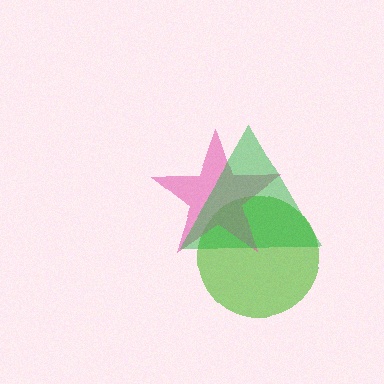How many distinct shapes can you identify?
There are 3 distinct shapes: a lime circle, a pink star, a green triangle.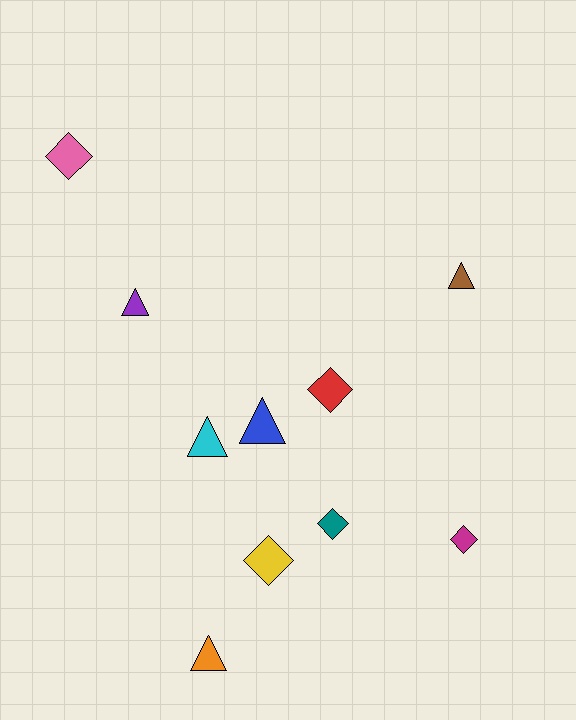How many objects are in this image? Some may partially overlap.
There are 10 objects.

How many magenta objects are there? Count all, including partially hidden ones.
There is 1 magenta object.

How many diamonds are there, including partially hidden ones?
There are 5 diamonds.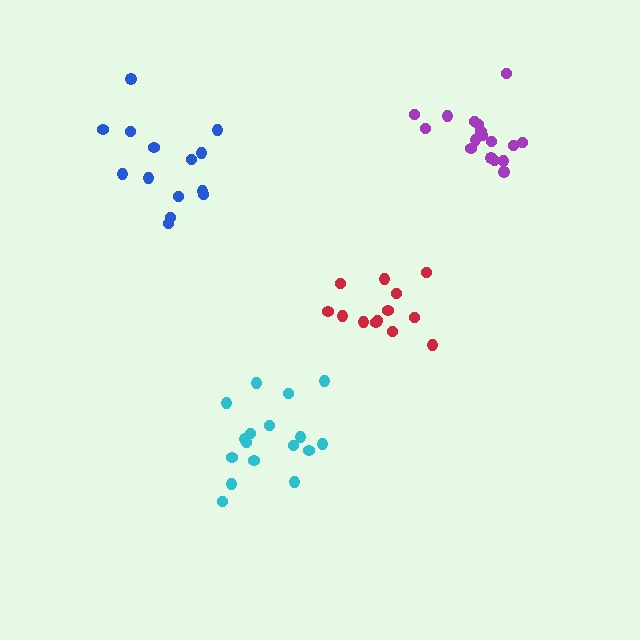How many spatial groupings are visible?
There are 4 spatial groupings.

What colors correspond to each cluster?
The clusters are colored: cyan, purple, blue, red.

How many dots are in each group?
Group 1: 17 dots, Group 2: 17 dots, Group 3: 14 dots, Group 4: 13 dots (61 total).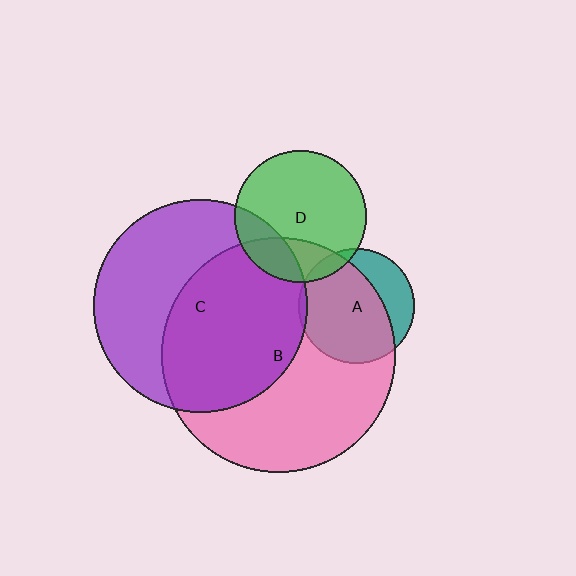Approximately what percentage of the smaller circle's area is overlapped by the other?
Approximately 20%.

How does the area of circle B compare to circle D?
Approximately 3.2 times.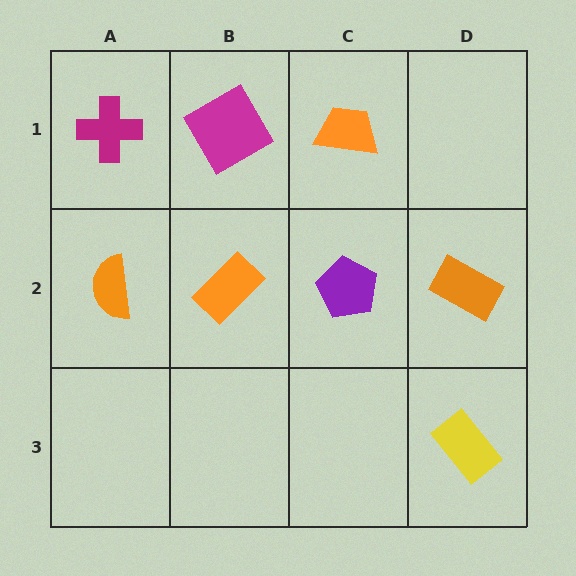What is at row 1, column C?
An orange trapezoid.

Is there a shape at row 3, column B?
No, that cell is empty.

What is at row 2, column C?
A purple pentagon.